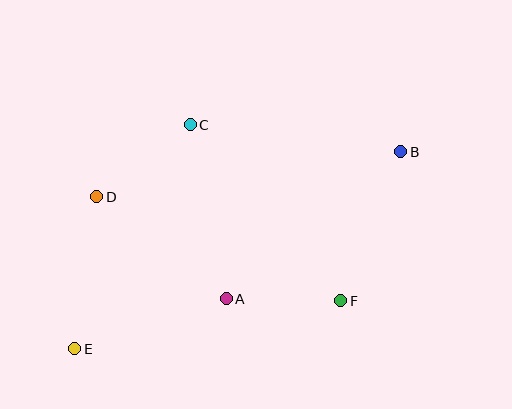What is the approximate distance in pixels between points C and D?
The distance between C and D is approximately 118 pixels.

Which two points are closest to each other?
Points A and F are closest to each other.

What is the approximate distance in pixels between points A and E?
The distance between A and E is approximately 160 pixels.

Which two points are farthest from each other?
Points B and E are farthest from each other.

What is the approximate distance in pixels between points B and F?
The distance between B and F is approximately 161 pixels.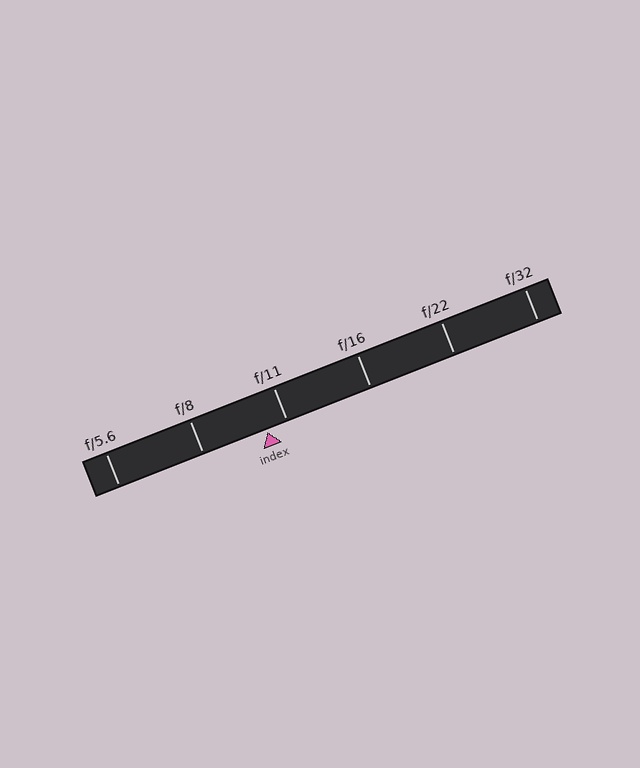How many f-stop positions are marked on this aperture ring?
There are 6 f-stop positions marked.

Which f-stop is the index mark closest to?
The index mark is closest to f/11.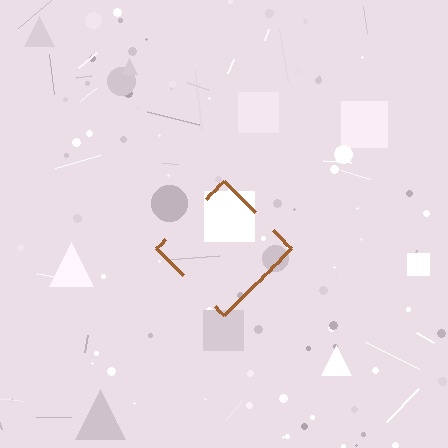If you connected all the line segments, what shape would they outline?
They would outline a diamond.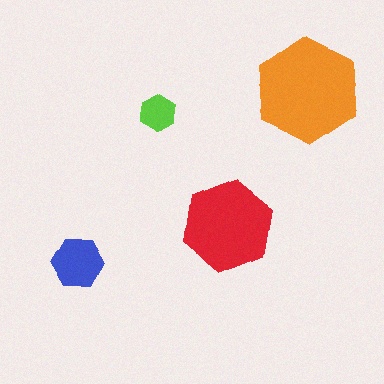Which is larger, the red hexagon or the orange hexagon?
The orange one.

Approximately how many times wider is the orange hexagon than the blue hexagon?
About 2 times wider.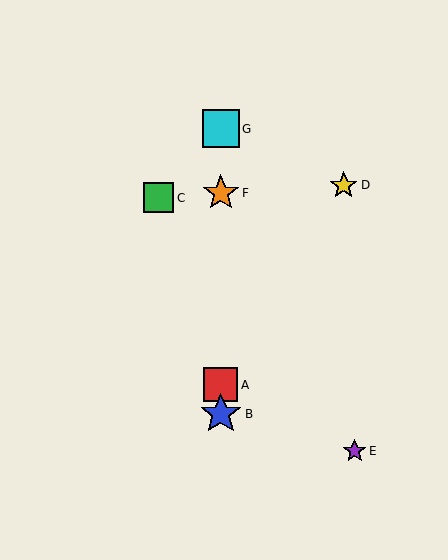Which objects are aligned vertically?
Objects A, B, F, G are aligned vertically.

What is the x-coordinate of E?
Object E is at x≈355.